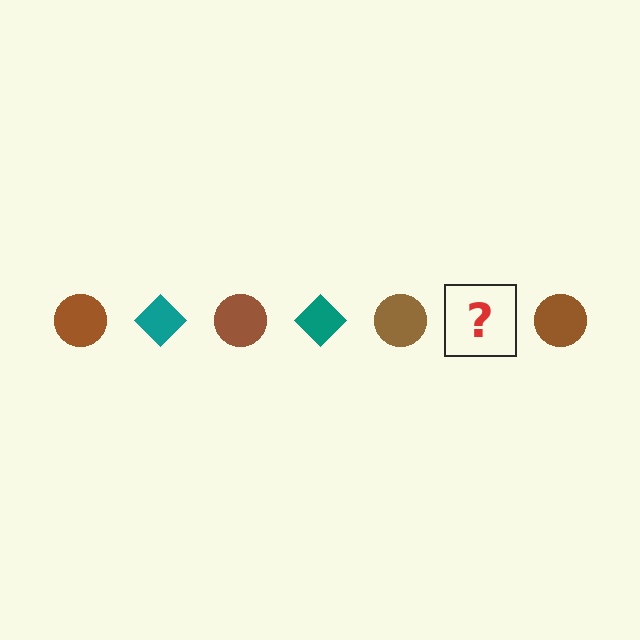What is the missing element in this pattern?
The missing element is a teal diamond.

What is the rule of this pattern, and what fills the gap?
The rule is that the pattern alternates between brown circle and teal diamond. The gap should be filled with a teal diamond.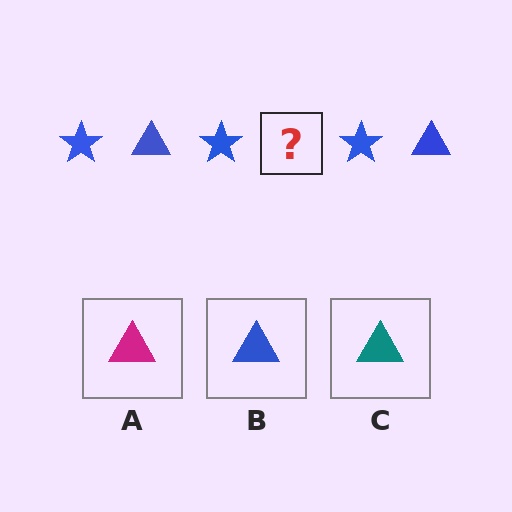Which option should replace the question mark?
Option B.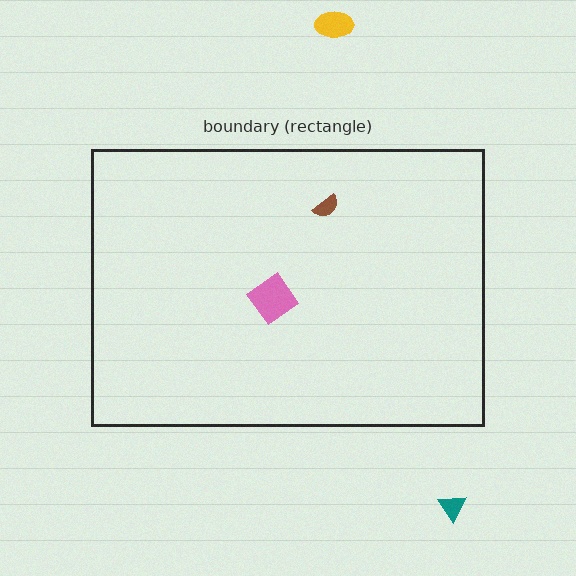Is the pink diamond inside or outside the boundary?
Inside.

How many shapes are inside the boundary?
2 inside, 2 outside.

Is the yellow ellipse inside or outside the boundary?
Outside.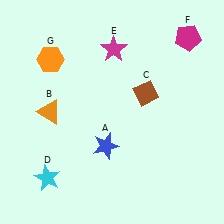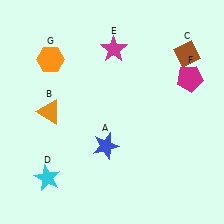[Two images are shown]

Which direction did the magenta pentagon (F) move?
The magenta pentagon (F) moved down.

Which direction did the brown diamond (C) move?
The brown diamond (C) moved right.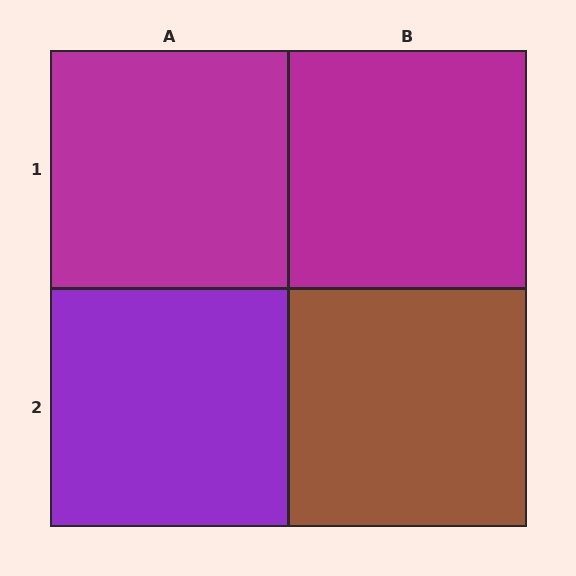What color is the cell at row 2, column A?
Purple.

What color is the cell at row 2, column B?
Brown.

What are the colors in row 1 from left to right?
Magenta, magenta.